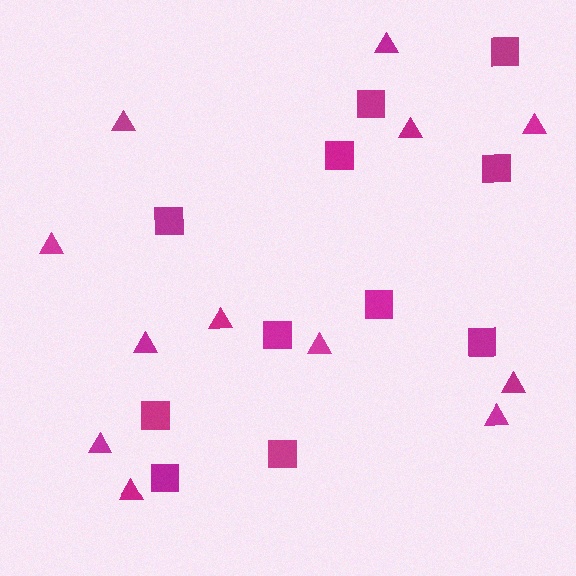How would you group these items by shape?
There are 2 groups: one group of squares (11) and one group of triangles (12).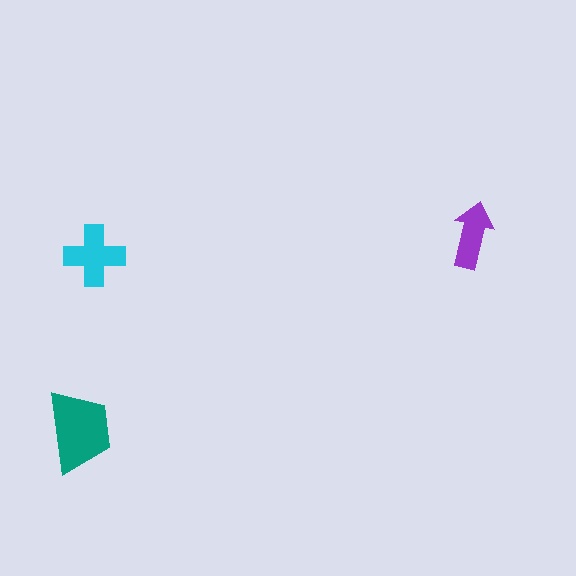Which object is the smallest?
The purple arrow.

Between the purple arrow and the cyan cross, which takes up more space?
The cyan cross.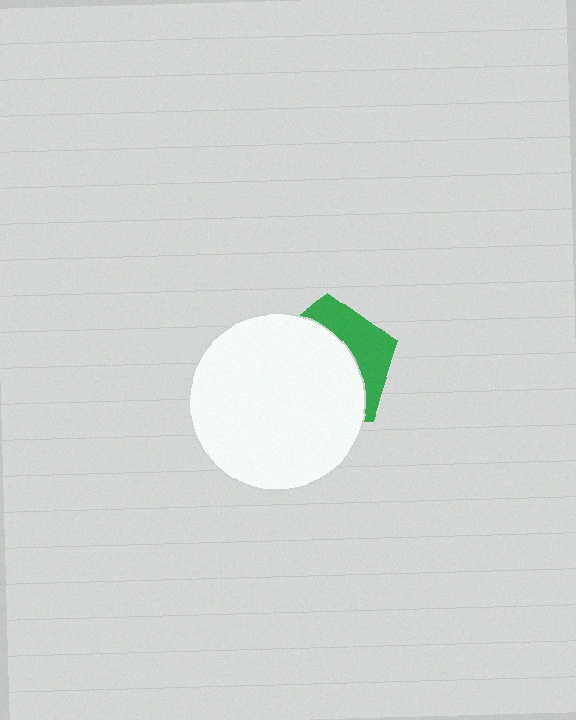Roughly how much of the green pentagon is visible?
A small part of it is visible (roughly 33%).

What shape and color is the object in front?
The object in front is a white circle.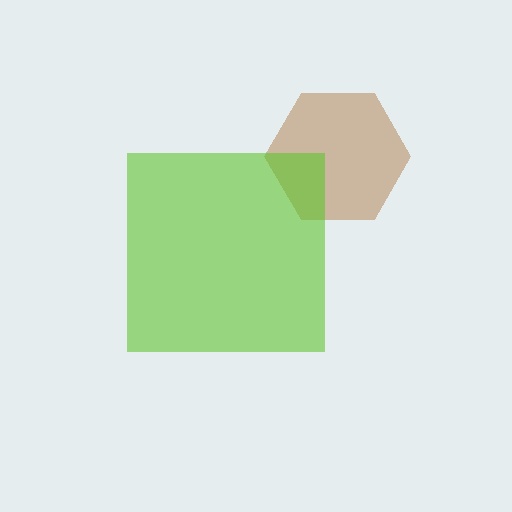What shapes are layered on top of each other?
The layered shapes are: a brown hexagon, a lime square.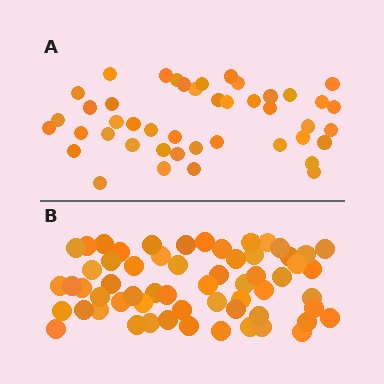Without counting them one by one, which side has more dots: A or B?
Region B (the bottom region) has more dots.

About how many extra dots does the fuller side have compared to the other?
Region B has approximately 15 more dots than region A.